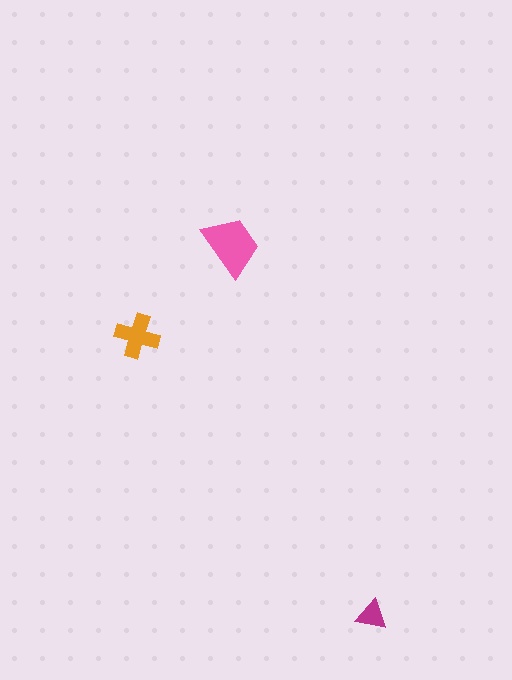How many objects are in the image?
There are 3 objects in the image.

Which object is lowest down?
The magenta triangle is bottommost.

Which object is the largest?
The pink trapezoid.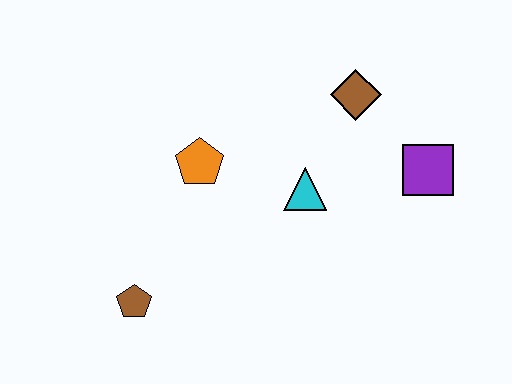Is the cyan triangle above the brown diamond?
No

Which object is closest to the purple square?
The brown diamond is closest to the purple square.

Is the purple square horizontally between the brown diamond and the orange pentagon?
No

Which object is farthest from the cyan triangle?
The brown pentagon is farthest from the cyan triangle.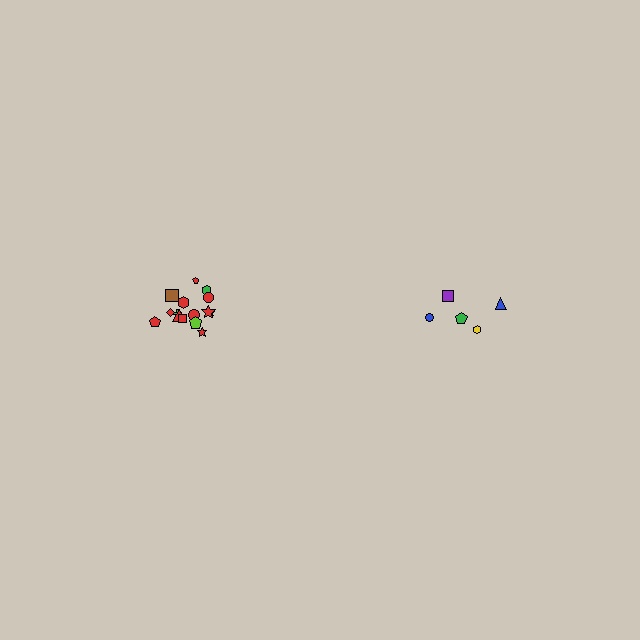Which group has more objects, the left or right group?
The left group.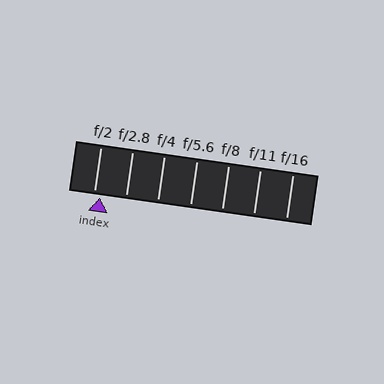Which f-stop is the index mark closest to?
The index mark is closest to f/2.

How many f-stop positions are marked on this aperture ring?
There are 7 f-stop positions marked.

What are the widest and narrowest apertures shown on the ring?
The widest aperture shown is f/2 and the narrowest is f/16.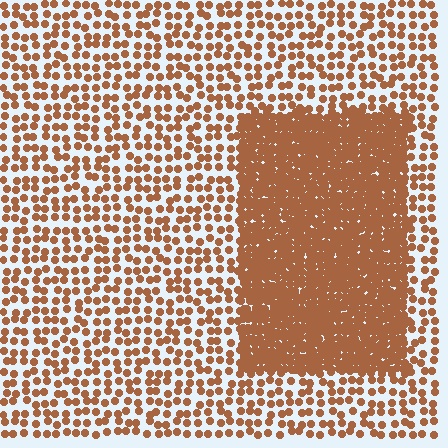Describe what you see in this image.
The image contains small brown elements arranged at two different densities. A rectangle-shaped region is visible where the elements are more densely packed than the surrounding area.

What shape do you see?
I see a rectangle.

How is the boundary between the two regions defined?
The boundary is defined by a change in element density (approximately 2.9x ratio). All elements are the same color, size, and shape.